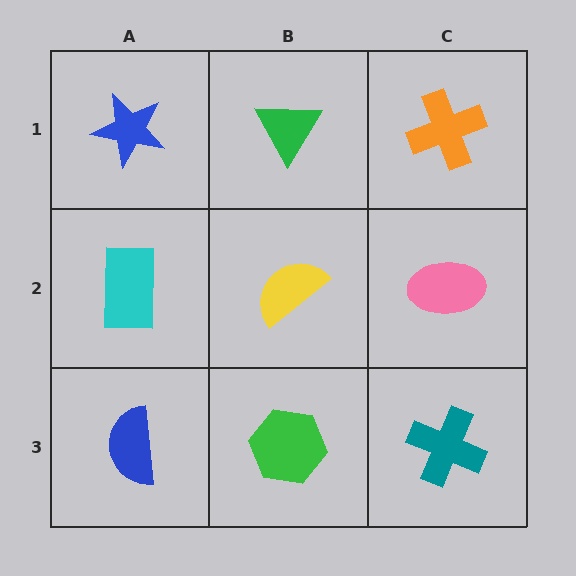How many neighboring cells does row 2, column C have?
3.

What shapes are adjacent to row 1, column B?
A yellow semicircle (row 2, column B), a blue star (row 1, column A), an orange cross (row 1, column C).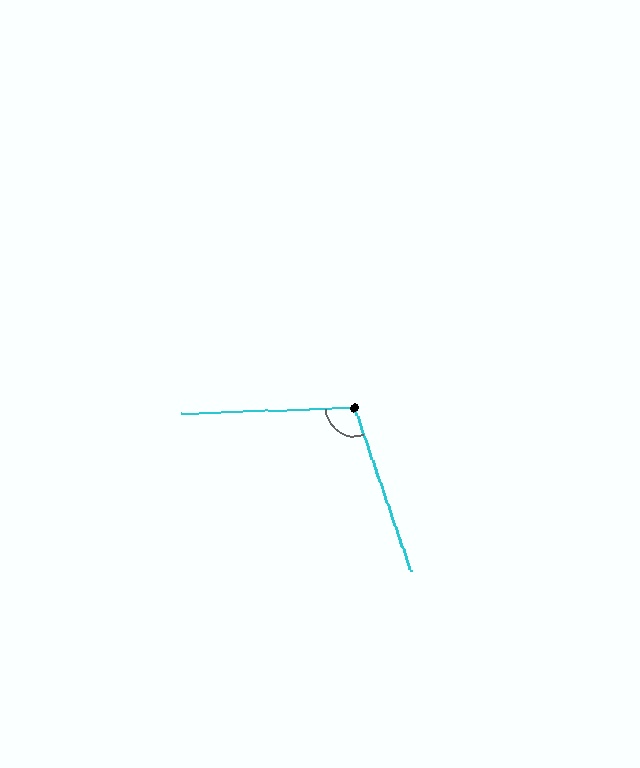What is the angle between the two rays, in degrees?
Approximately 107 degrees.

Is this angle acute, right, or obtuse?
It is obtuse.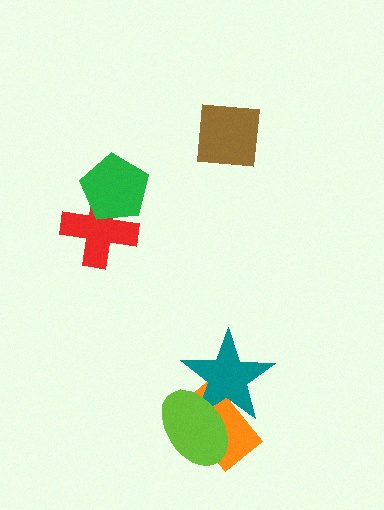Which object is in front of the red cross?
The green pentagon is in front of the red cross.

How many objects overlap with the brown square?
0 objects overlap with the brown square.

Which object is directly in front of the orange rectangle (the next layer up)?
The teal star is directly in front of the orange rectangle.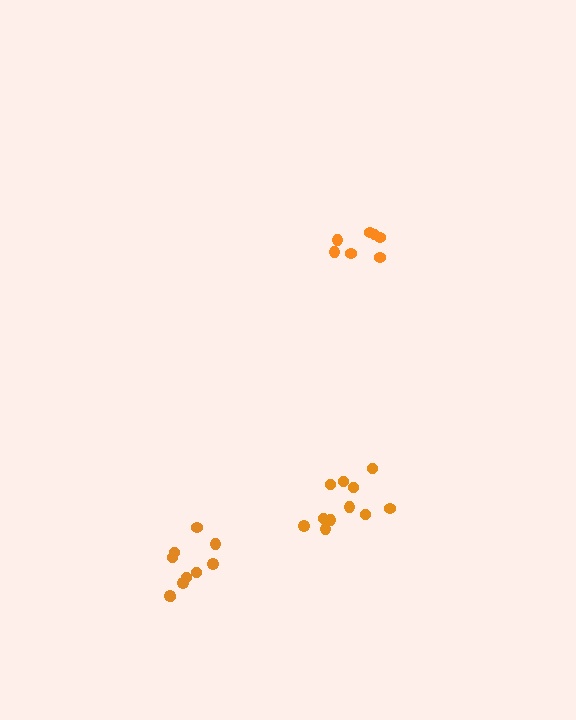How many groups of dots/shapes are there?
There are 3 groups.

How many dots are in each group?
Group 1: 10 dots, Group 2: 7 dots, Group 3: 11 dots (28 total).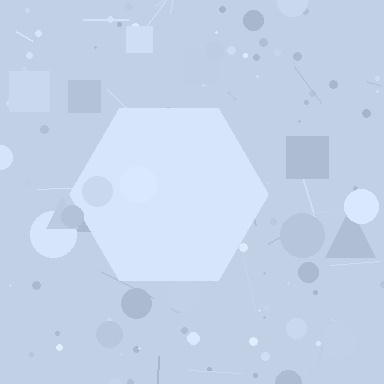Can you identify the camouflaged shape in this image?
The camouflaged shape is a hexagon.